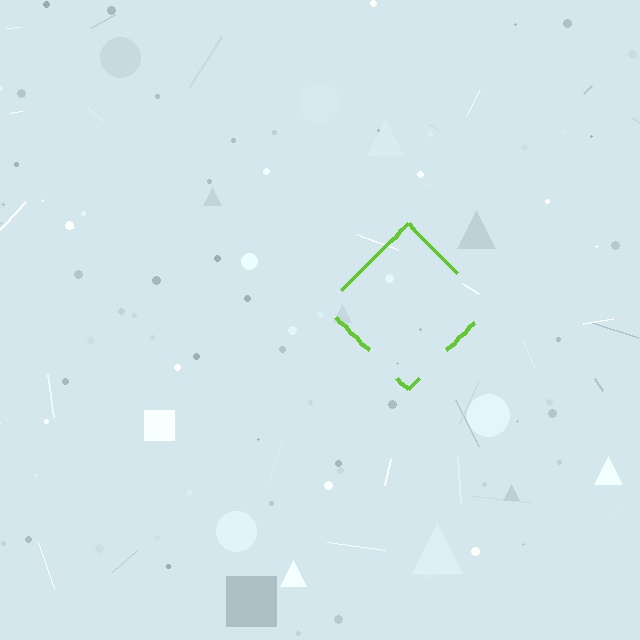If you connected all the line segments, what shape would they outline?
They would outline a diamond.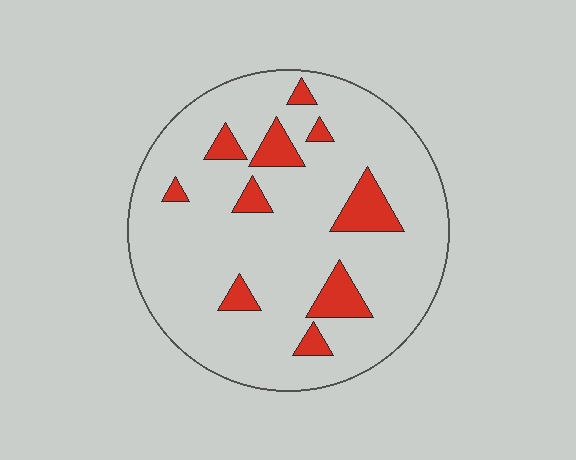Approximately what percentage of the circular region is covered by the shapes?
Approximately 15%.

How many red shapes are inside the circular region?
10.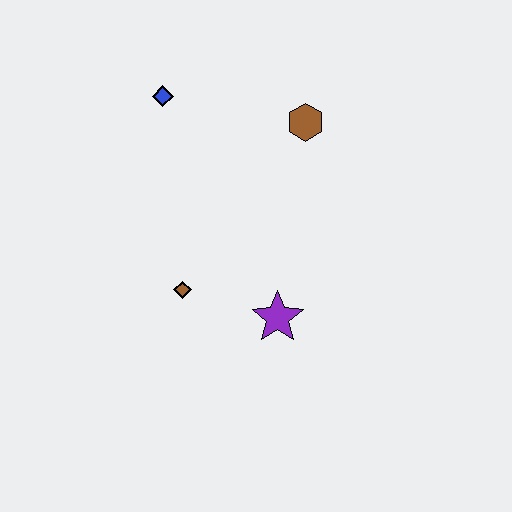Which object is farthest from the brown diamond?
The brown hexagon is farthest from the brown diamond.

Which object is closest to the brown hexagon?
The blue diamond is closest to the brown hexagon.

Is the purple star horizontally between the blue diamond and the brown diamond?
No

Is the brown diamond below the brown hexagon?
Yes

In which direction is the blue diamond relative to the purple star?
The blue diamond is above the purple star.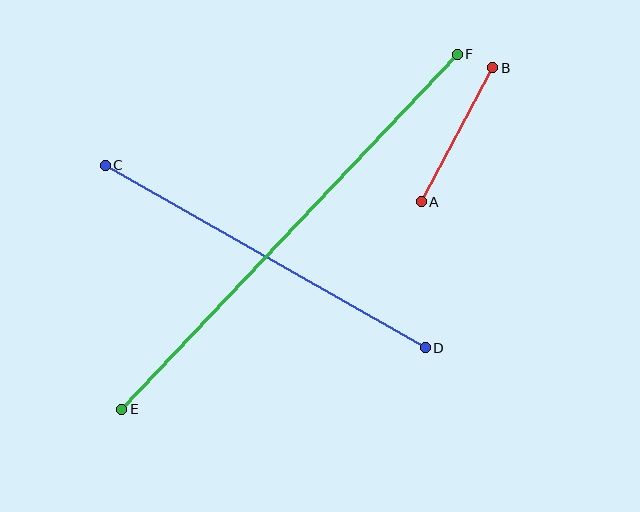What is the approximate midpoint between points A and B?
The midpoint is at approximately (457, 135) pixels.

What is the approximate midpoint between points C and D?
The midpoint is at approximately (265, 256) pixels.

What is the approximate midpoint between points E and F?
The midpoint is at approximately (290, 232) pixels.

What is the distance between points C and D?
The distance is approximately 369 pixels.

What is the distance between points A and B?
The distance is approximately 152 pixels.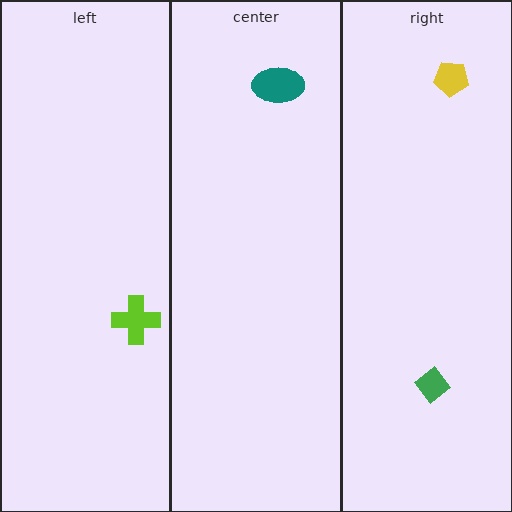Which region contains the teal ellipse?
The center region.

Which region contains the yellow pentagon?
The right region.